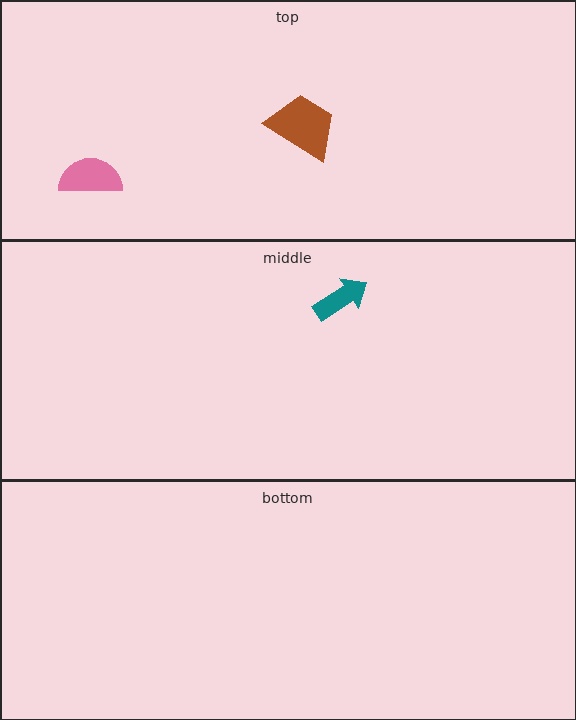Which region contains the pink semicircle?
The top region.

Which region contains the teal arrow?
The middle region.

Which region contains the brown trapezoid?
The top region.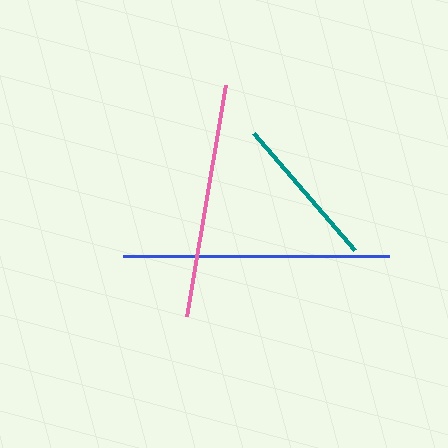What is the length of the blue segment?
The blue segment is approximately 266 pixels long.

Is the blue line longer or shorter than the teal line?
The blue line is longer than the teal line.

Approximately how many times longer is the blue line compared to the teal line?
The blue line is approximately 1.7 times the length of the teal line.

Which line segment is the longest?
The blue line is the longest at approximately 266 pixels.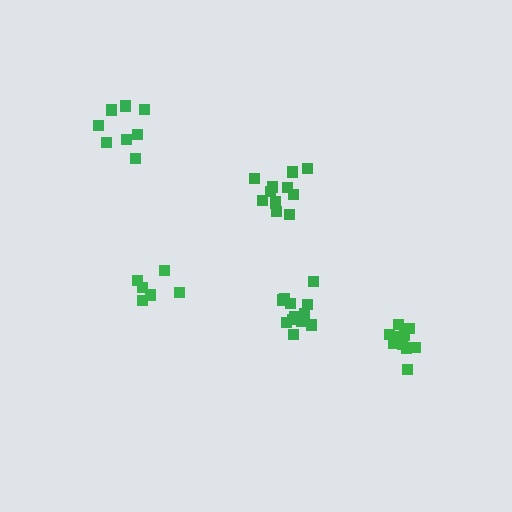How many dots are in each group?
Group 1: 8 dots, Group 2: 12 dots, Group 3: 6 dots, Group 4: 12 dots, Group 5: 11 dots (49 total).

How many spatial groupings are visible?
There are 5 spatial groupings.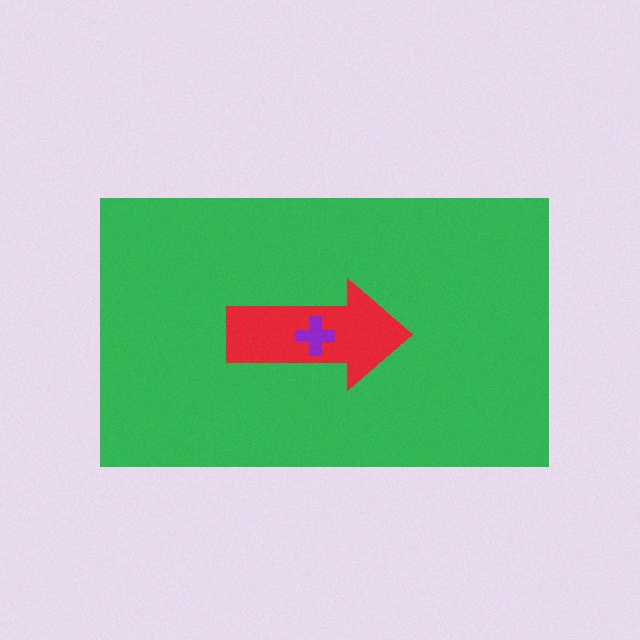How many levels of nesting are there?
3.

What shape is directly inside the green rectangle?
The red arrow.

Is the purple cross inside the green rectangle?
Yes.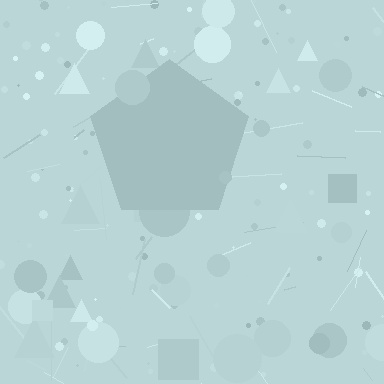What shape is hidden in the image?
A pentagon is hidden in the image.